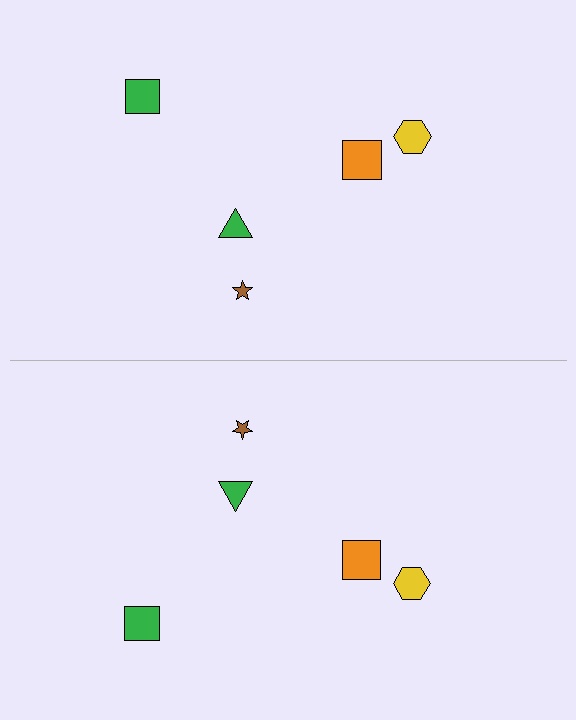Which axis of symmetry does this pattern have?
The pattern has a horizontal axis of symmetry running through the center of the image.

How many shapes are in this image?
There are 10 shapes in this image.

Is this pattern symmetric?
Yes, this pattern has bilateral (reflection) symmetry.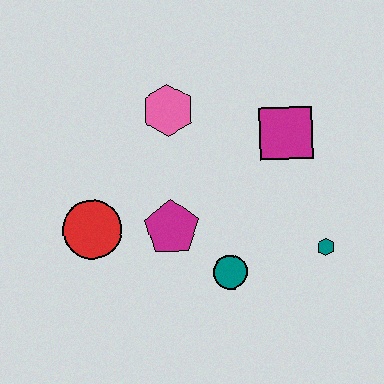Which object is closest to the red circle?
The magenta pentagon is closest to the red circle.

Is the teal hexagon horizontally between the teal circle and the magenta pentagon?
No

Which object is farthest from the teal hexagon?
The red circle is farthest from the teal hexagon.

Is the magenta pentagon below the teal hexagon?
No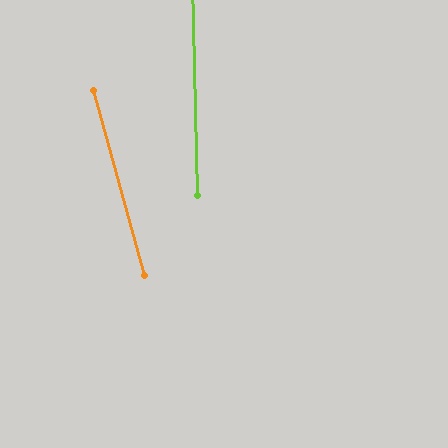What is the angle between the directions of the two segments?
Approximately 14 degrees.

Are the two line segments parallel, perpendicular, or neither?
Neither parallel nor perpendicular — they differ by about 14°.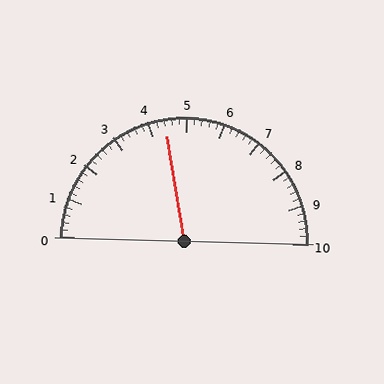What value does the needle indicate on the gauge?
The needle indicates approximately 4.4.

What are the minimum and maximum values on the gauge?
The gauge ranges from 0 to 10.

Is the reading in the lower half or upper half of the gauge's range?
The reading is in the lower half of the range (0 to 10).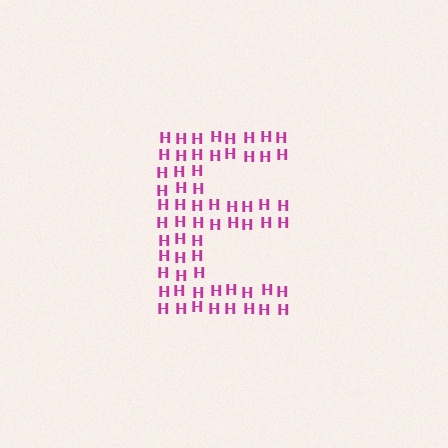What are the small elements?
The small elements are letter H's.